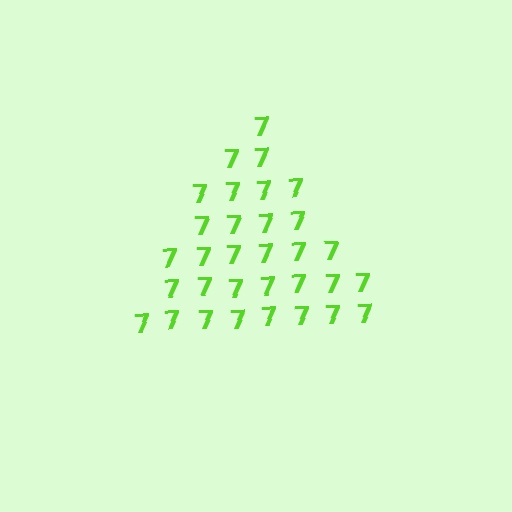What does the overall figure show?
The overall figure shows a triangle.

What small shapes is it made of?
It is made of small digit 7's.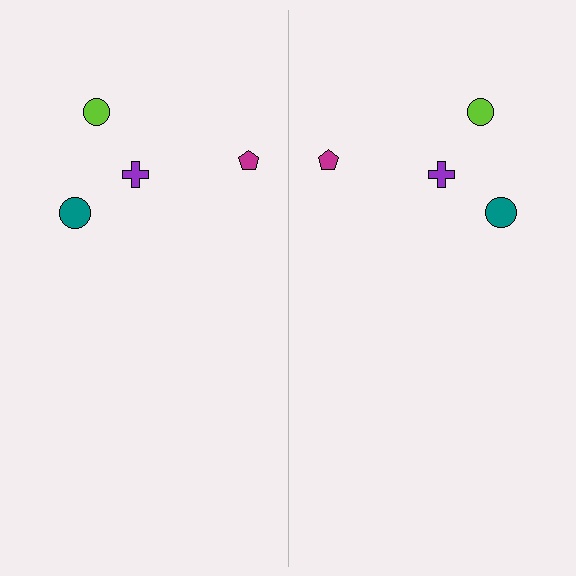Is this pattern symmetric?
Yes, this pattern has bilateral (reflection) symmetry.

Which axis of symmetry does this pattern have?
The pattern has a vertical axis of symmetry running through the center of the image.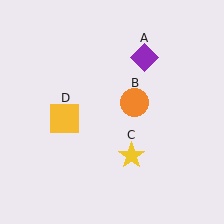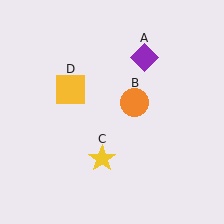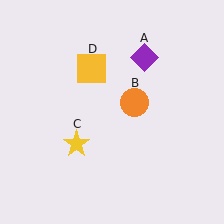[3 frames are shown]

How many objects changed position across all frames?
2 objects changed position: yellow star (object C), yellow square (object D).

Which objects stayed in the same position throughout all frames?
Purple diamond (object A) and orange circle (object B) remained stationary.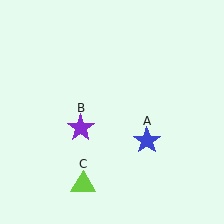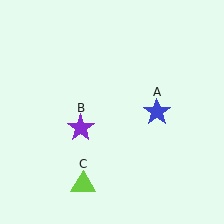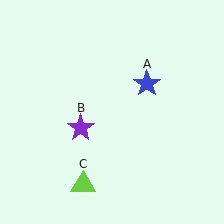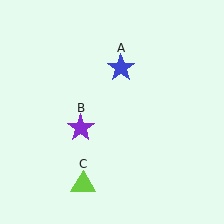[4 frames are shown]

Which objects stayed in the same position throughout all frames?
Purple star (object B) and lime triangle (object C) remained stationary.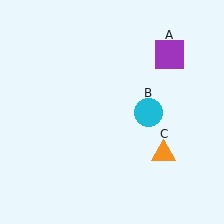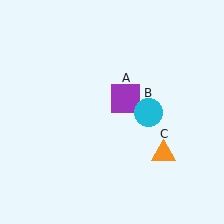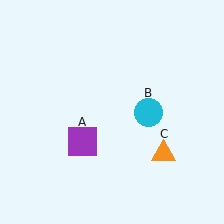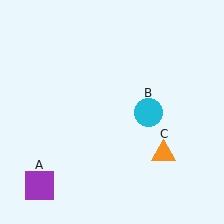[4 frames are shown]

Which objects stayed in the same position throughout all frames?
Cyan circle (object B) and orange triangle (object C) remained stationary.